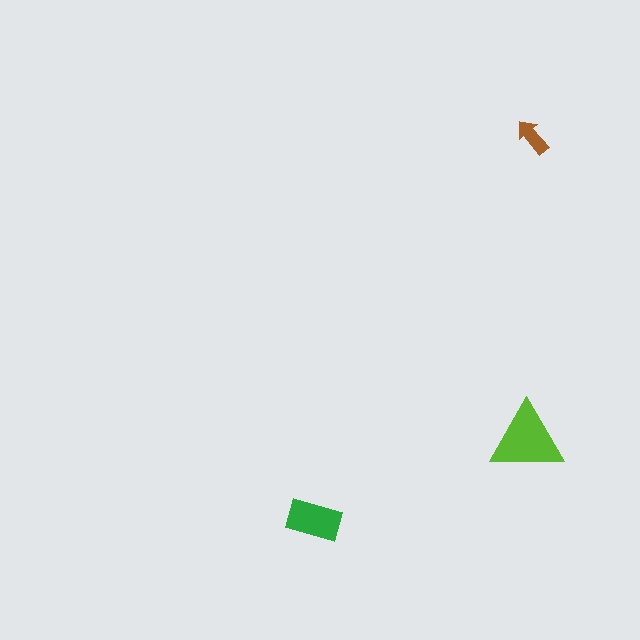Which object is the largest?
The lime triangle.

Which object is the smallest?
The brown arrow.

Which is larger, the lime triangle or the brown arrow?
The lime triangle.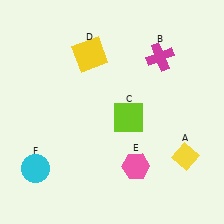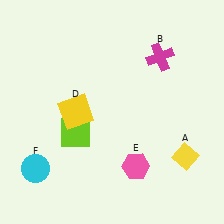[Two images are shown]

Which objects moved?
The objects that moved are: the lime square (C), the yellow square (D).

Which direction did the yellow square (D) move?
The yellow square (D) moved down.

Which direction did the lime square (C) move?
The lime square (C) moved left.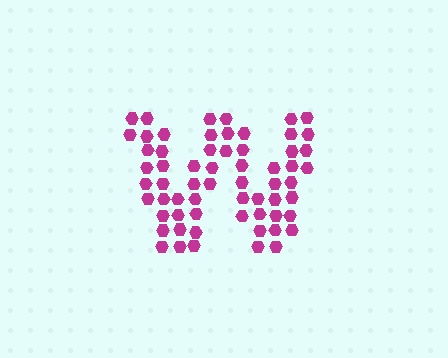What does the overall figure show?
The overall figure shows the letter W.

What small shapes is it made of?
It is made of small hexagons.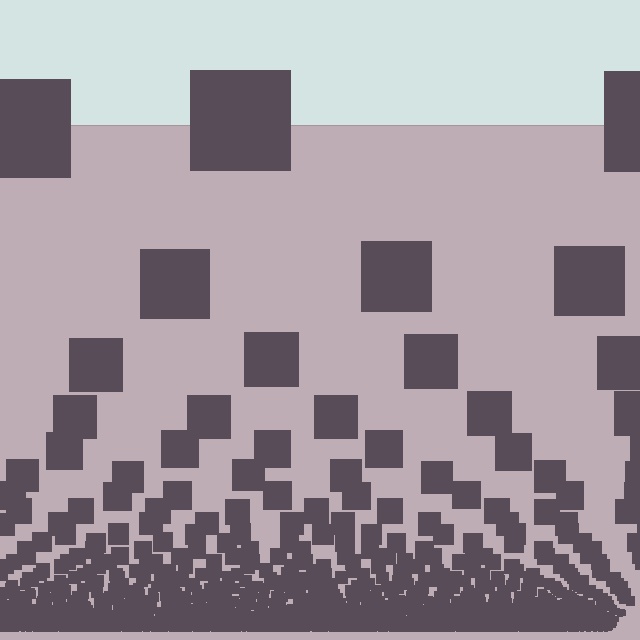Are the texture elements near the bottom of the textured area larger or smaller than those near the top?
Smaller. The gradient is inverted — elements near the bottom are smaller and denser.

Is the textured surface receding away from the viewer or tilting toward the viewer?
The surface appears to tilt toward the viewer. Texture elements get larger and sparser toward the top.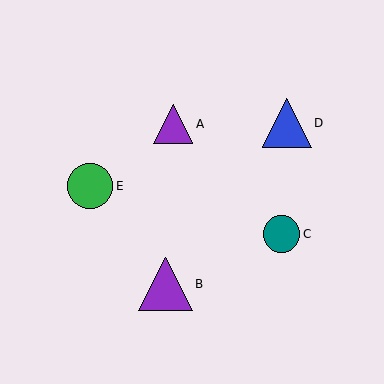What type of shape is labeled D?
Shape D is a blue triangle.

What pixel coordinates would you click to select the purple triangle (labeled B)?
Click at (165, 284) to select the purple triangle B.